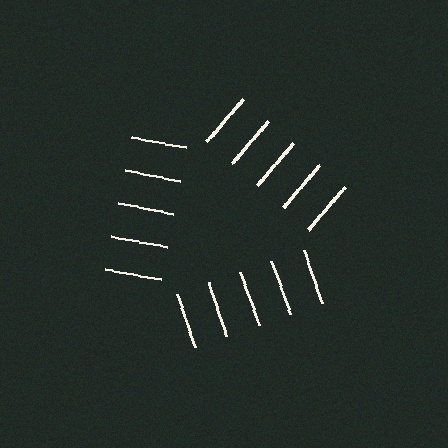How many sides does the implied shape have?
3 sides — the line-ends trace a triangle.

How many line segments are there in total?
15 — 5 along each of the 3 edges.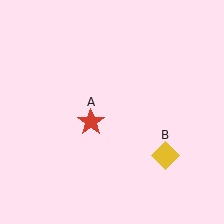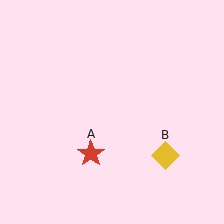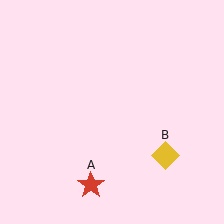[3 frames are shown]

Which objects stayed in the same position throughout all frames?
Yellow diamond (object B) remained stationary.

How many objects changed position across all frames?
1 object changed position: red star (object A).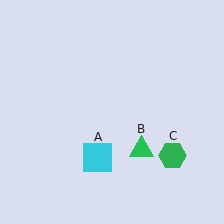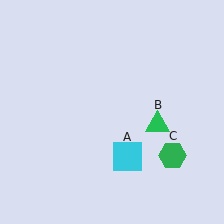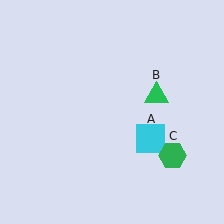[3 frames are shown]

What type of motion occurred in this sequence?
The cyan square (object A), green triangle (object B) rotated counterclockwise around the center of the scene.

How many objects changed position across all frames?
2 objects changed position: cyan square (object A), green triangle (object B).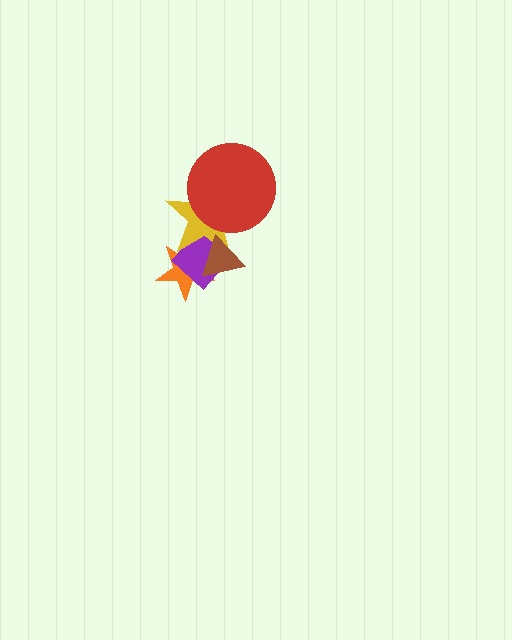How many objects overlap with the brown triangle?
3 objects overlap with the brown triangle.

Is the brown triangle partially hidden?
No, no other shape covers it.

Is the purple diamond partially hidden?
Yes, it is partially covered by another shape.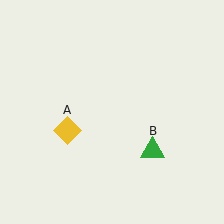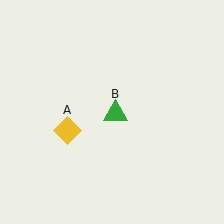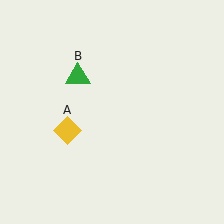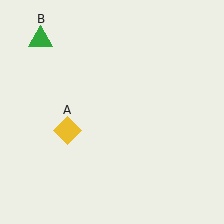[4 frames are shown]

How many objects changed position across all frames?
1 object changed position: green triangle (object B).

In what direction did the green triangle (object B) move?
The green triangle (object B) moved up and to the left.